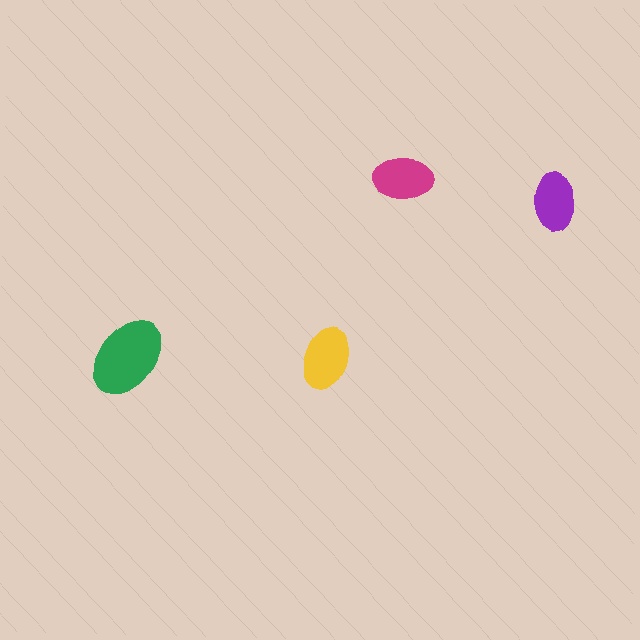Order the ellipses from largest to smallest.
the green one, the yellow one, the magenta one, the purple one.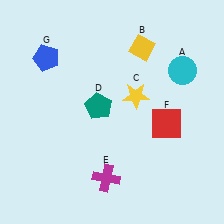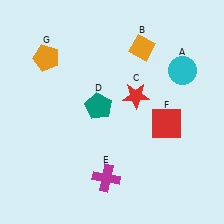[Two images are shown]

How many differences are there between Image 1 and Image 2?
There are 3 differences between the two images.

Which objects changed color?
B changed from yellow to orange. C changed from yellow to red. G changed from blue to orange.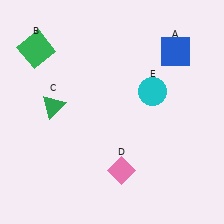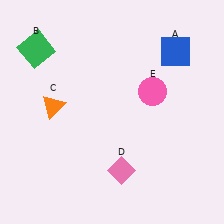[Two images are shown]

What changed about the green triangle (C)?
In Image 1, C is green. In Image 2, it changed to orange.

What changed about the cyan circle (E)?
In Image 1, E is cyan. In Image 2, it changed to pink.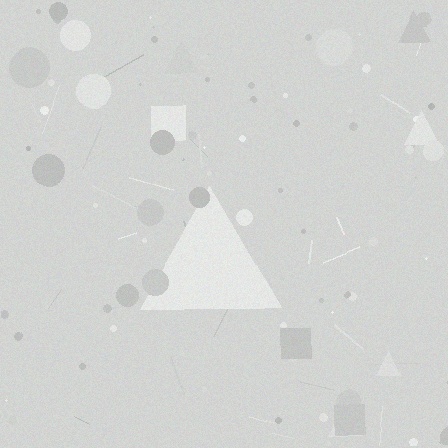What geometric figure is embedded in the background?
A triangle is embedded in the background.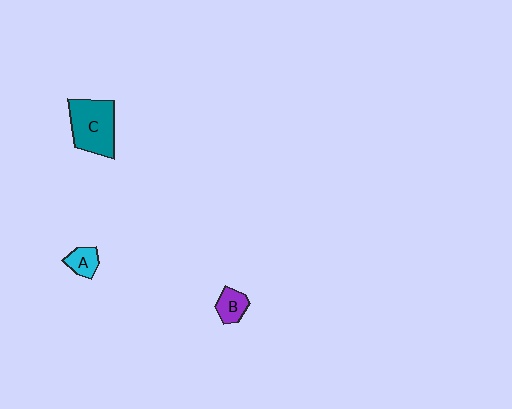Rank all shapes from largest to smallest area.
From largest to smallest: C (teal), B (purple), A (cyan).